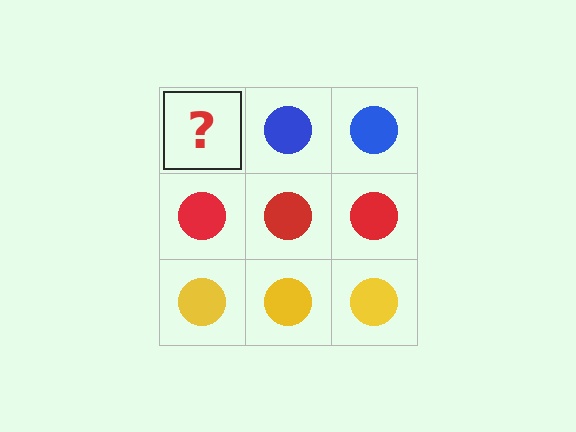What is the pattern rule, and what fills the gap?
The rule is that each row has a consistent color. The gap should be filled with a blue circle.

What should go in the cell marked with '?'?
The missing cell should contain a blue circle.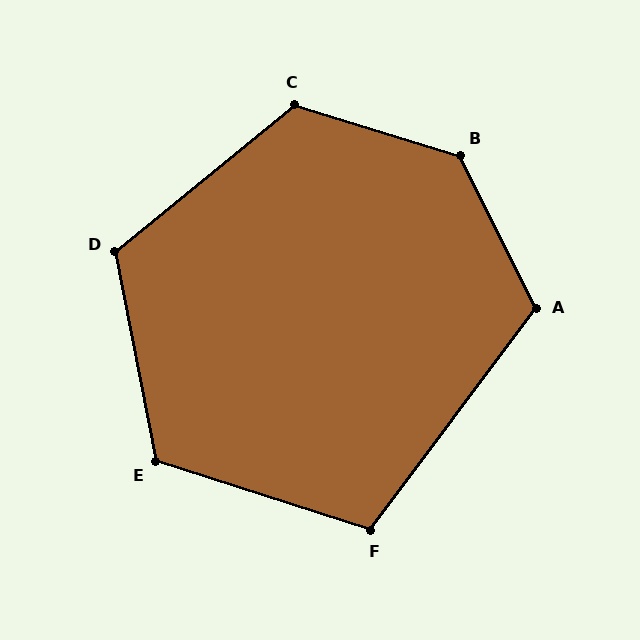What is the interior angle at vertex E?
Approximately 119 degrees (obtuse).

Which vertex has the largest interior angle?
B, at approximately 133 degrees.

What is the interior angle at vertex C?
Approximately 124 degrees (obtuse).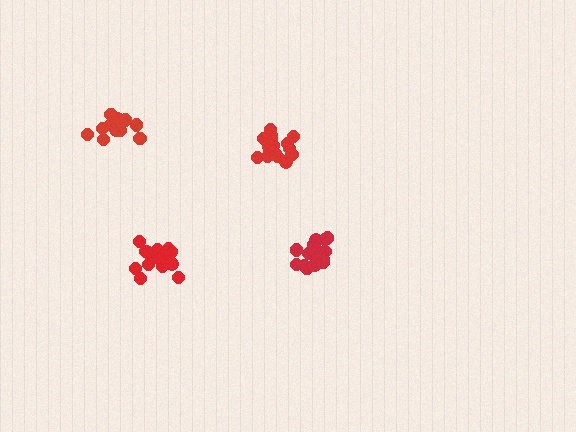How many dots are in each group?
Group 1: 13 dots, Group 2: 17 dots, Group 3: 18 dots, Group 4: 19 dots (67 total).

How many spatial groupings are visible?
There are 4 spatial groupings.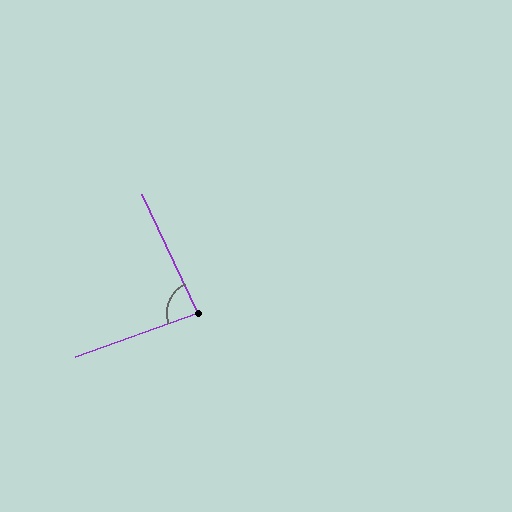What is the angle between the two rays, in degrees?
Approximately 85 degrees.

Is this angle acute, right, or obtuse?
It is acute.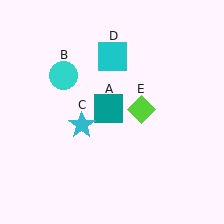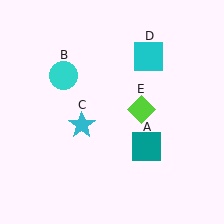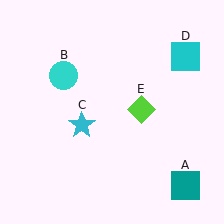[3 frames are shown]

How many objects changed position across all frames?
2 objects changed position: teal square (object A), cyan square (object D).